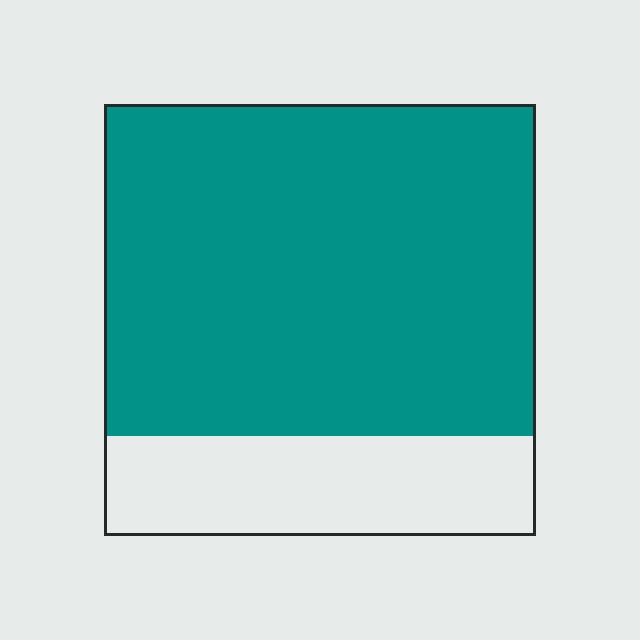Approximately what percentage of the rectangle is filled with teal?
Approximately 75%.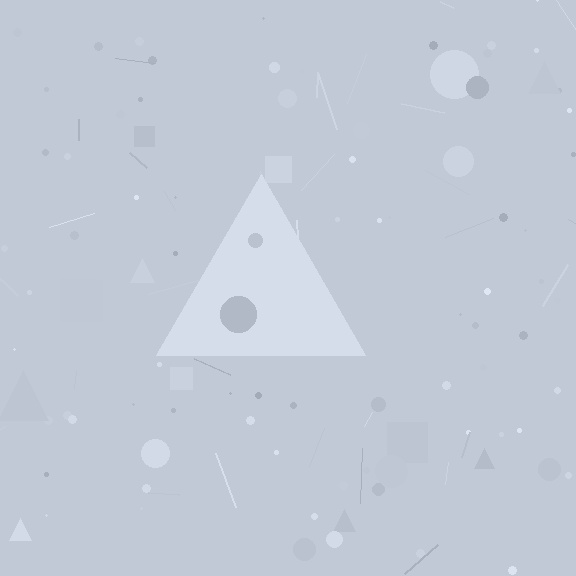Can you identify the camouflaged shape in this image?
The camouflaged shape is a triangle.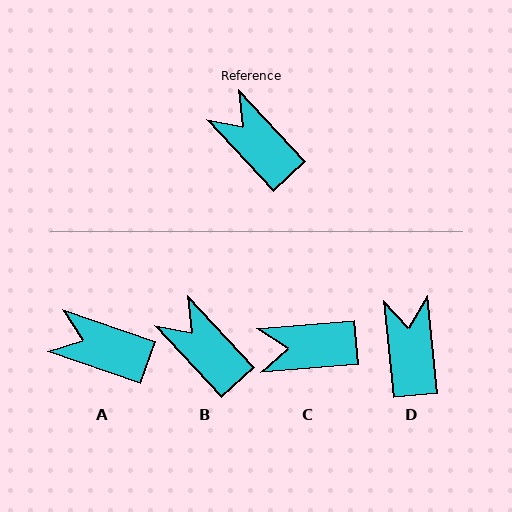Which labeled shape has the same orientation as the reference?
B.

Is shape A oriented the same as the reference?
No, it is off by about 28 degrees.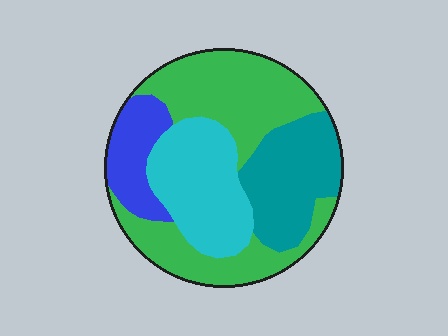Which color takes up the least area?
Blue, at roughly 10%.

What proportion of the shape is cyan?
Cyan covers about 25% of the shape.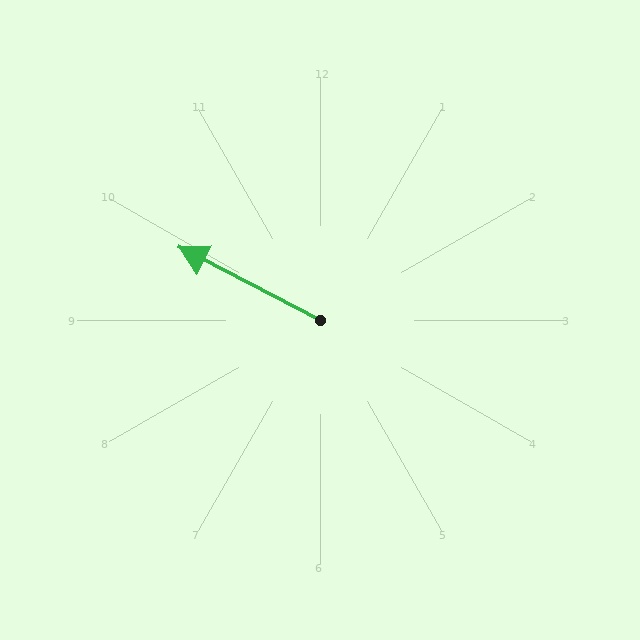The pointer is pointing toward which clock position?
Roughly 10 o'clock.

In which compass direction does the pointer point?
Northwest.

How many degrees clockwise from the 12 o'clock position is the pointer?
Approximately 297 degrees.